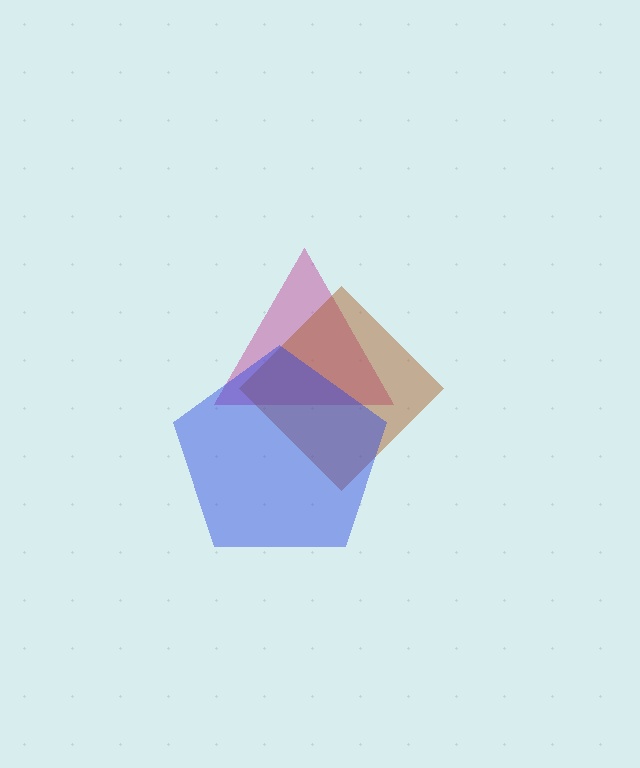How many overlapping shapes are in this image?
There are 3 overlapping shapes in the image.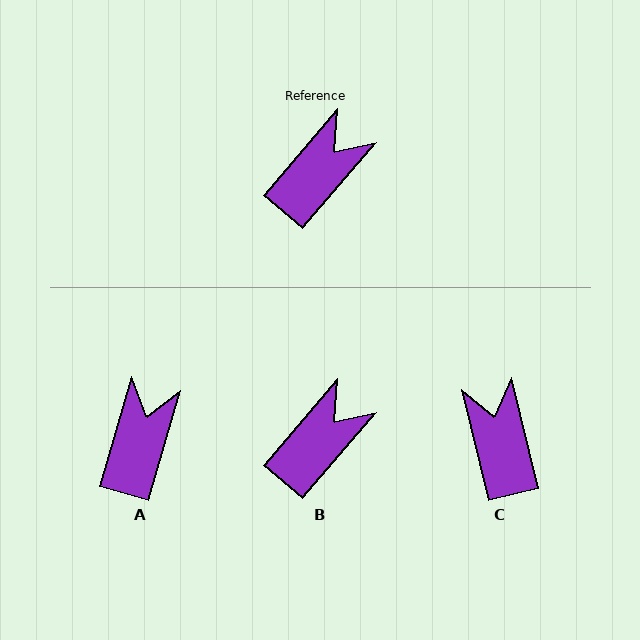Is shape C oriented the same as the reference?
No, it is off by about 54 degrees.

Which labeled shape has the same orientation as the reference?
B.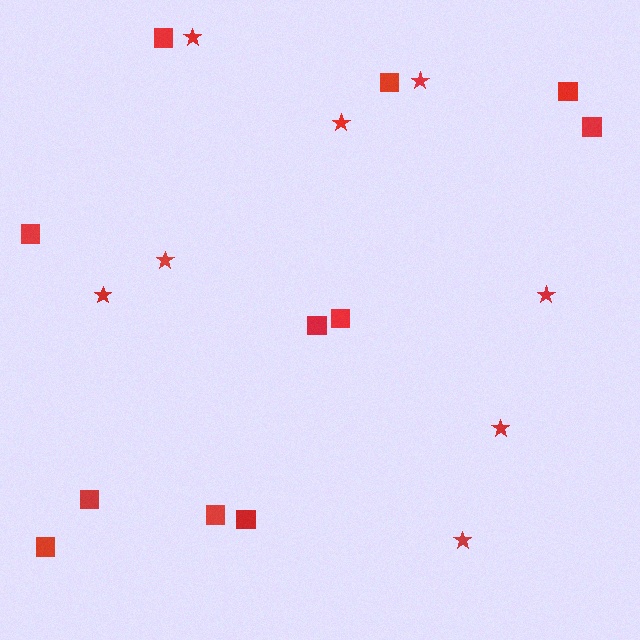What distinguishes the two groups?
There are 2 groups: one group of stars (8) and one group of squares (11).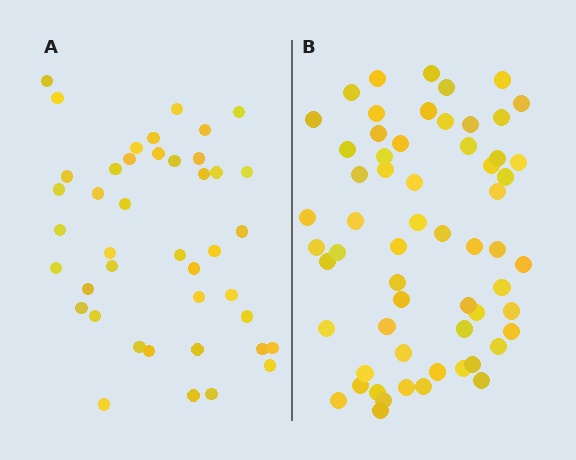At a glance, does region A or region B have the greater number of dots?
Region B (the right region) has more dots.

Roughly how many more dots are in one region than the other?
Region B has approximately 20 more dots than region A.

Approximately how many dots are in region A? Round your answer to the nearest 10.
About 40 dots. (The exact count is 42, which rounds to 40.)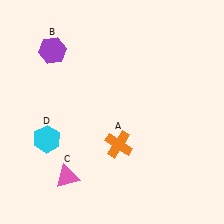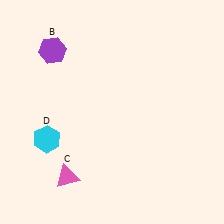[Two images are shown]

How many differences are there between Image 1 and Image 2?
There is 1 difference between the two images.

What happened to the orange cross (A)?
The orange cross (A) was removed in Image 2. It was in the bottom-right area of Image 1.